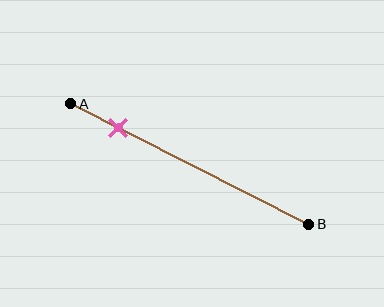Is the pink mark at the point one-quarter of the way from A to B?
No, the mark is at about 20% from A, not at the 25% one-quarter point.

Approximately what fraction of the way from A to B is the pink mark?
The pink mark is approximately 20% of the way from A to B.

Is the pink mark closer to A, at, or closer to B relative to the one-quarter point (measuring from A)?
The pink mark is closer to point A than the one-quarter point of segment AB.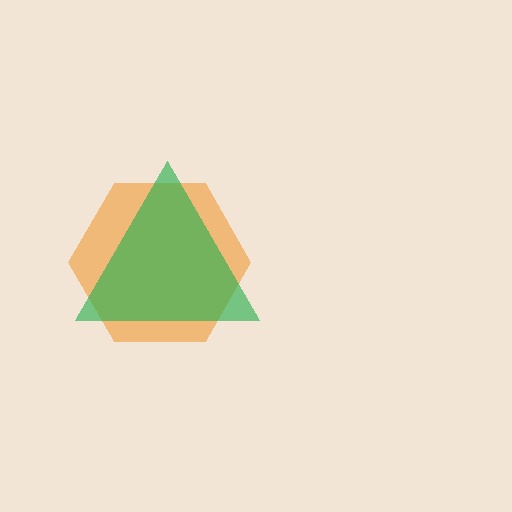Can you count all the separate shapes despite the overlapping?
Yes, there are 2 separate shapes.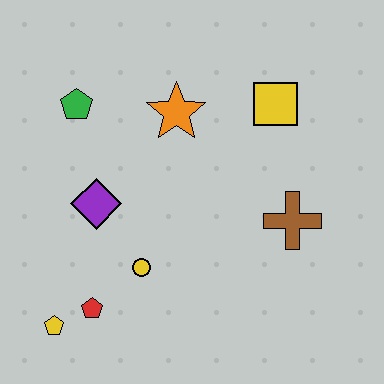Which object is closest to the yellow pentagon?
The red pentagon is closest to the yellow pentagon.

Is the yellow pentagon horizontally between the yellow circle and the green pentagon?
No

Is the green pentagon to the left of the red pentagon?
Yes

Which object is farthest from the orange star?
The yellow pentagon is farthest from the orange star.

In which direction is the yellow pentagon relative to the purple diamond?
The yellow pentagon is below the purple diamond.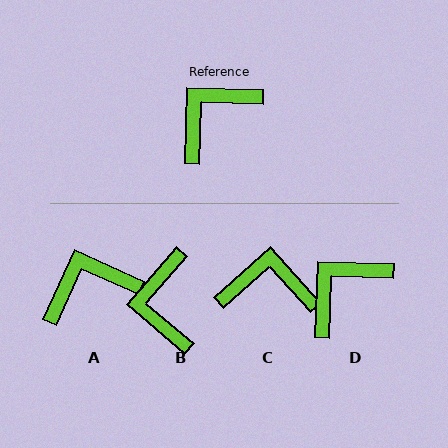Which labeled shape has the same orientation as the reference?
D.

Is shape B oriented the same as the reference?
No, it is off by about 51 degrees.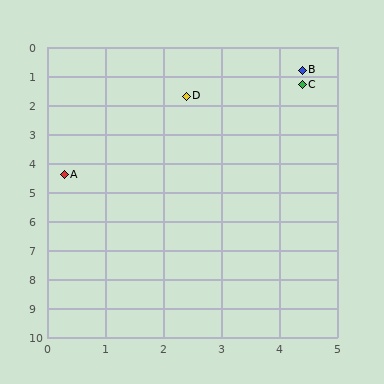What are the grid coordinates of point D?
Point D is at approximately (2.4, 1.7).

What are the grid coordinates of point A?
Point A is at approximately (0.3, 4.4).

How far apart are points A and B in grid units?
Points A and B are about 5.5 grid units apart.